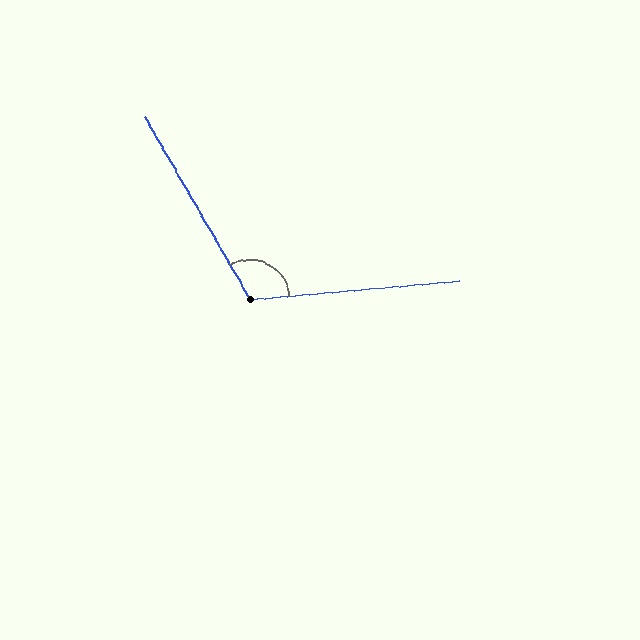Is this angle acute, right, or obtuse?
It is obtuse.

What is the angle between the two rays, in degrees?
Approximately 115 degrees.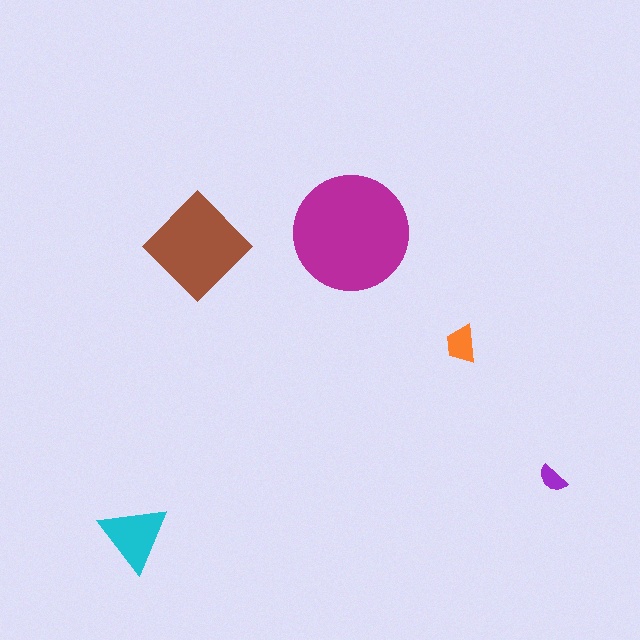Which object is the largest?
The magenta circle.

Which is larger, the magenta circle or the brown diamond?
The magenta circle.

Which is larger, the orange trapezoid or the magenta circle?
The magenta circle.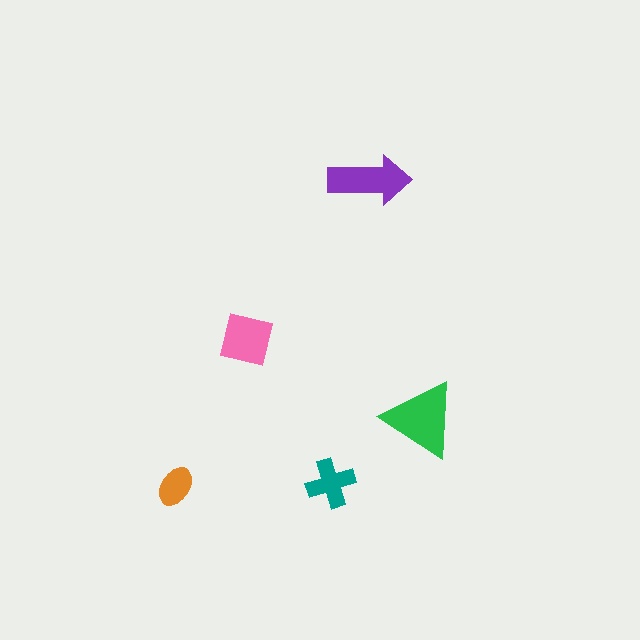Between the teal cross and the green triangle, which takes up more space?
The green triangle.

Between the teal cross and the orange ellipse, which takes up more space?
The teal cross.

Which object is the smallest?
The orange ellipse.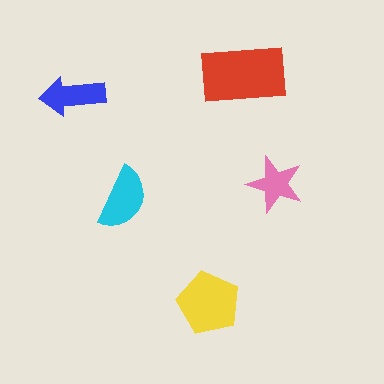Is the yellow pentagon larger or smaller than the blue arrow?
Larger.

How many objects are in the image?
There are 5 objects in the image.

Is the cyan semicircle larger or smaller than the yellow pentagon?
Smaller.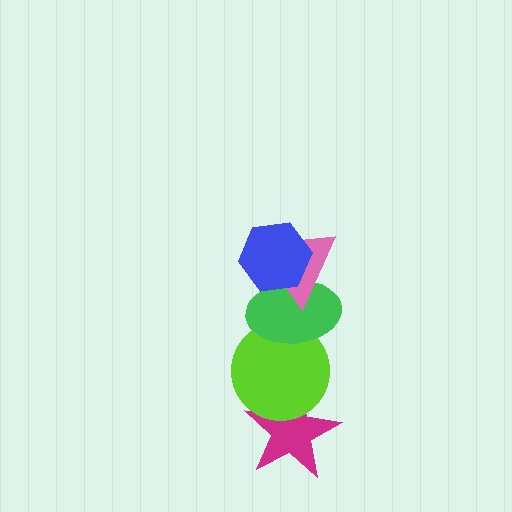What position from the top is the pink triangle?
The pink triangle is 2nd from the top.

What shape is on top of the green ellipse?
The pink triangle is on top of the green ellipse.